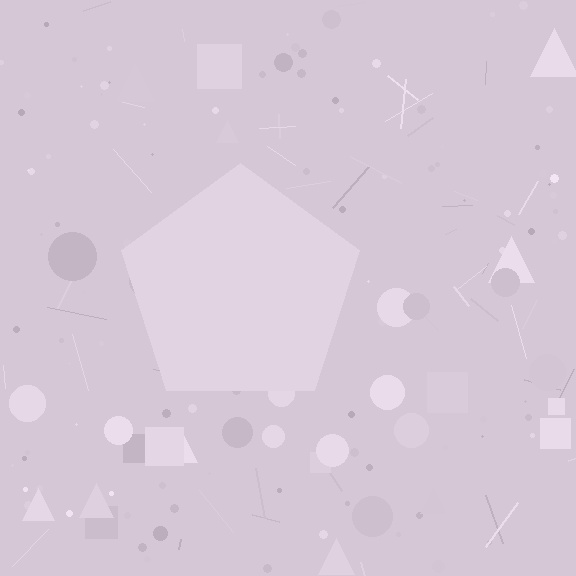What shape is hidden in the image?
A pentagon is hidden in the image.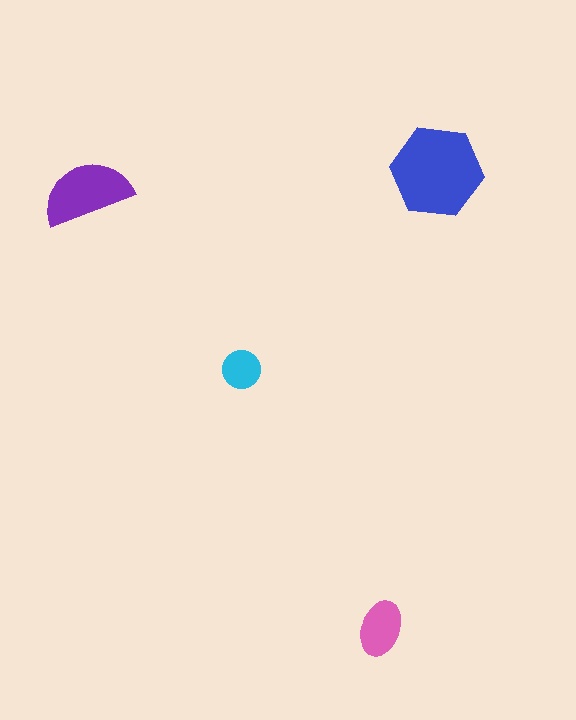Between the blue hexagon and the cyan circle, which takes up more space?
The blue hexagon.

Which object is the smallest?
The cyan circle.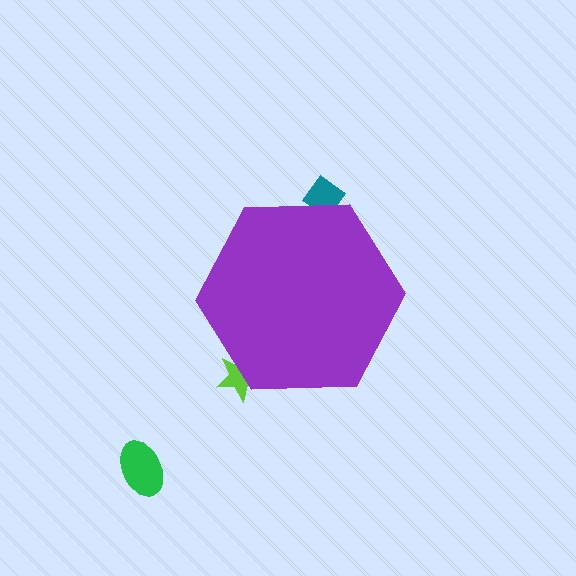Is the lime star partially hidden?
Yes, the lime star is partially hidden behind the purple hexagon.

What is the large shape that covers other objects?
A purple hexagon.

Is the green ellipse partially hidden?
No, the green ellipse is fully visible.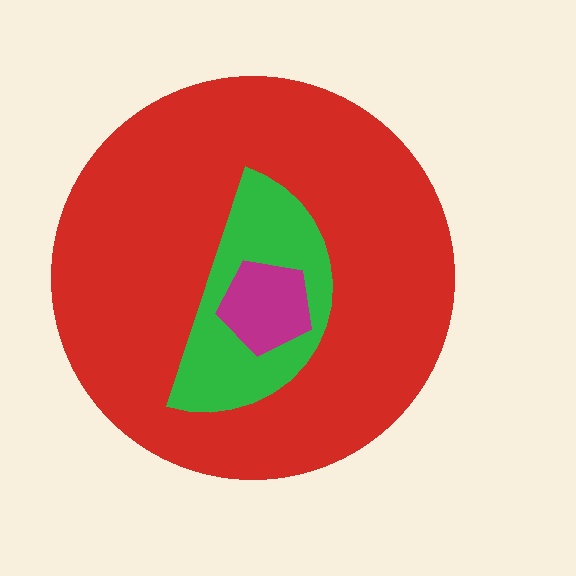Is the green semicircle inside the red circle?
Yes.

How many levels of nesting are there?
3.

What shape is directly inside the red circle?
The green semicircle.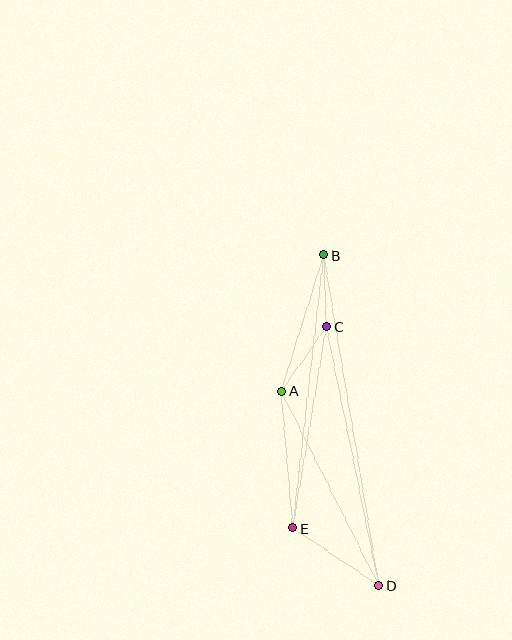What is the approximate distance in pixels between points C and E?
The distance between C and E is approximately 204 pixels.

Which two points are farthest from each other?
Points B and D are farthest from each other.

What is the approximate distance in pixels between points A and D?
The distance between A and D is approximately 217 pixels.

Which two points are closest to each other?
Points B and C are closest to each other.